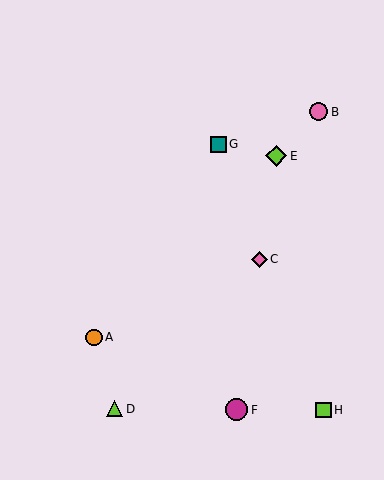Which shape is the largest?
The magenta circle (labeled F) is the largest.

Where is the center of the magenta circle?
The center of the magenta circle is at (237, 410).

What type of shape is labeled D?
Shape D is a lime triangle.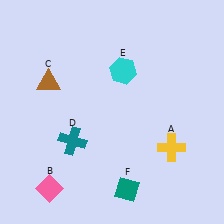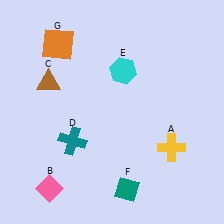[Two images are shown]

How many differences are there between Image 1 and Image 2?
There is 1 difference between the two images.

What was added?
An orange square (G) was added in Image 2.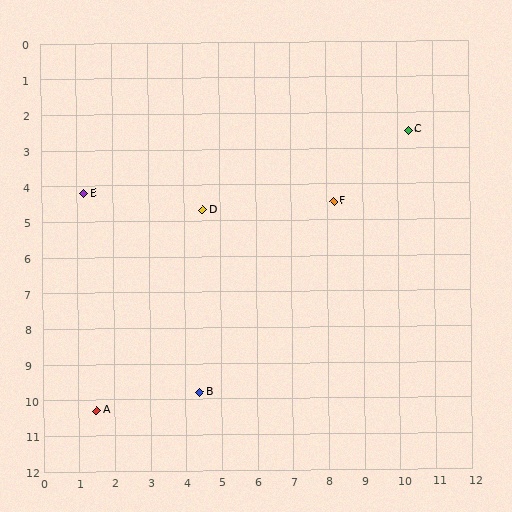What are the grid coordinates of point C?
Point C is at approximately (10.3, 2.5).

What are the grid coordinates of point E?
Point E is at approximately (1.2, 4.2).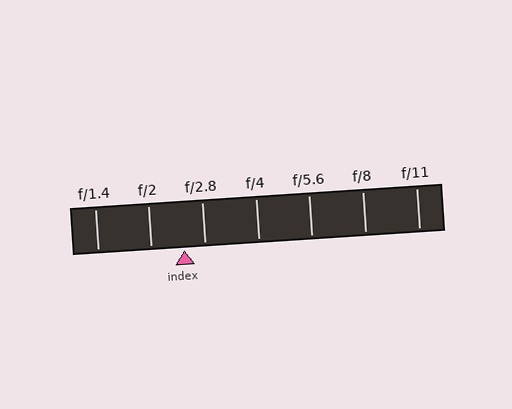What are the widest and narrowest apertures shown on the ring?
The widest aperture shown is f/1.4 and the narrowest is f/11.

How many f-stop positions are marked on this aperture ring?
There are 7 f-stop positions marked.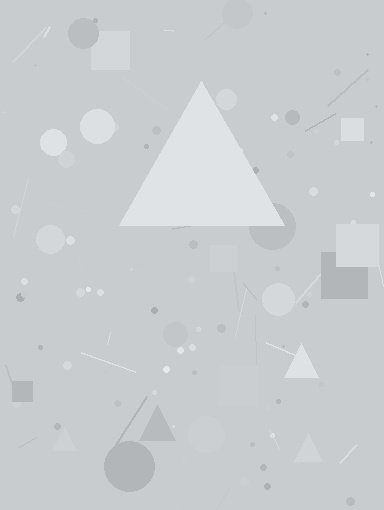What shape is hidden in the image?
A triangle is hidden in the image.